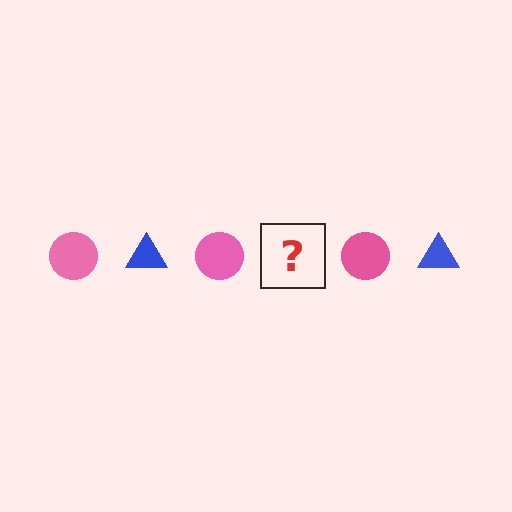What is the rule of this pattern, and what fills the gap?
The rule is that the pattern alternates between pink circle and blue triangle. The gap should be filled with a blue triangle.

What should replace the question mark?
The question mark should be replaced with a blue triangle.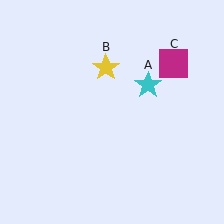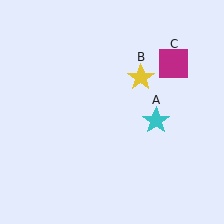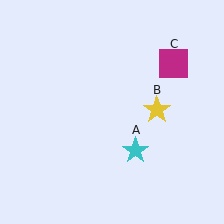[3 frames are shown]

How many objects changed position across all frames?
2 objects changed position: cyan star (object A), yellow star (object B).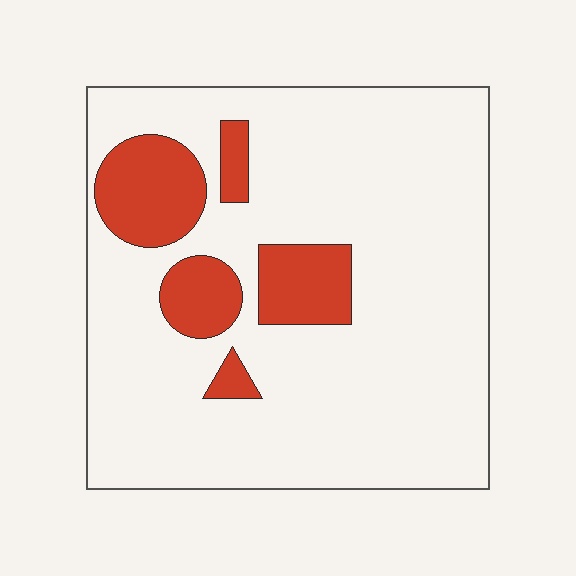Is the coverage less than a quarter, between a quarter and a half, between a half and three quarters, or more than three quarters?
Less than a quarter.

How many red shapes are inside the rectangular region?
5.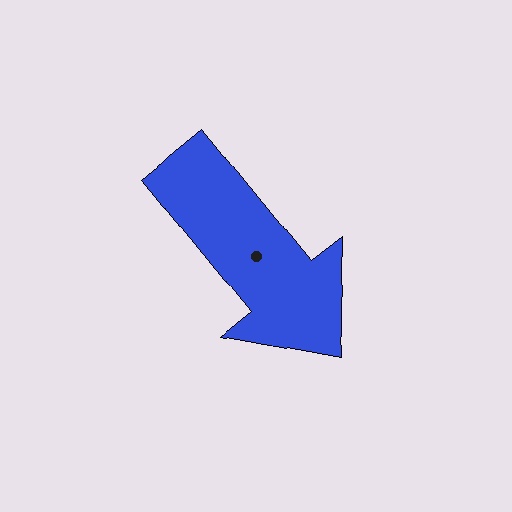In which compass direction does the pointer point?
Southeast.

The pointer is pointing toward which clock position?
Roughly 5 o'clock.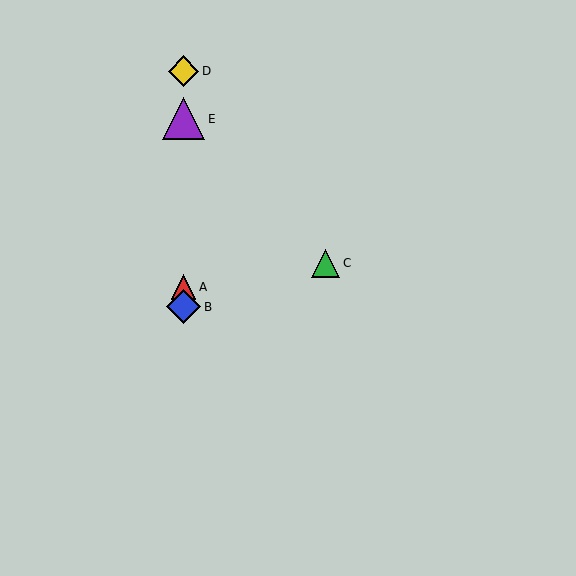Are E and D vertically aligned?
Yes, both are at x≈184.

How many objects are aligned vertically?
4 objects (A, B, D, E) are aligned vertically.